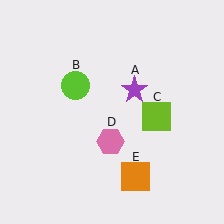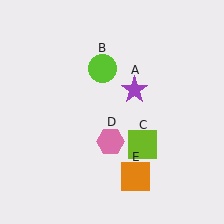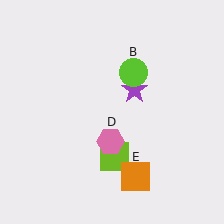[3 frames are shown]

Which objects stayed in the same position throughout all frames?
Purple star (object A) and pink hexagon (object D) and orange square (object E) remained stationary.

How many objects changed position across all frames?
2 objects changed position: lime circle (object B), lime square (object C).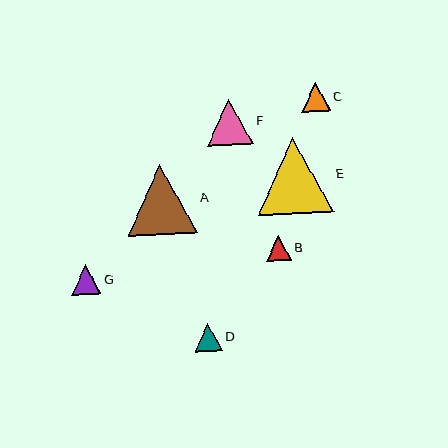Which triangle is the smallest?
Triangle B is the smallest with a size of approximately 25 pixels.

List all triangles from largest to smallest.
From largest to smallest: E, A, F, G, C, D, B.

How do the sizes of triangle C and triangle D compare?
Triangle C and triangle D are approximately the same size.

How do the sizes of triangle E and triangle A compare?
Triangle E and triangle A are approximately the same size.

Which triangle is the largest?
Triangle E is the largest with a size of approximately 76 pixels.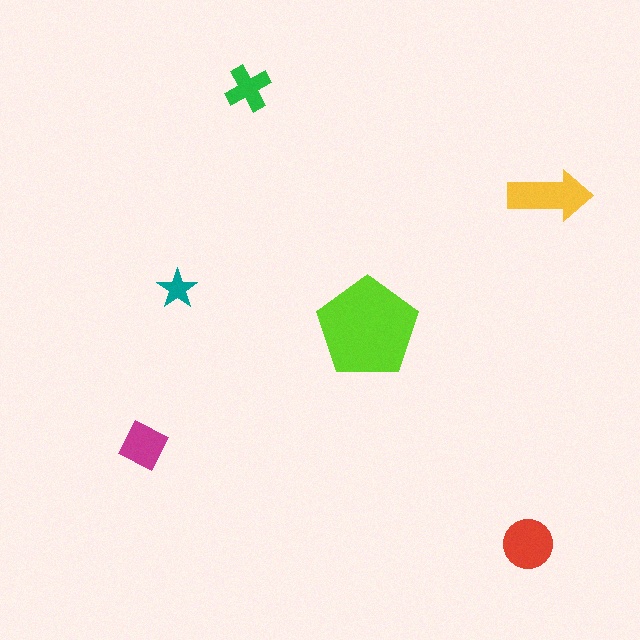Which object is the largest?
The lime pentagon.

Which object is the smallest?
The teal star.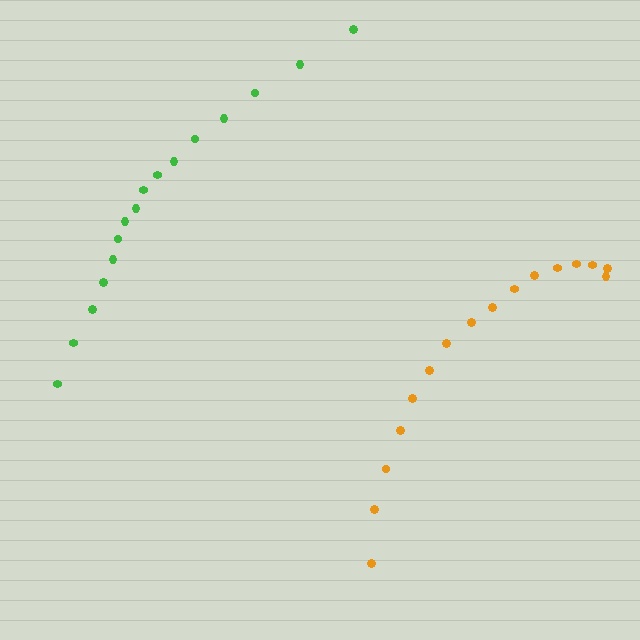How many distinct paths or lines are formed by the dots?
There are 2 distinct paths.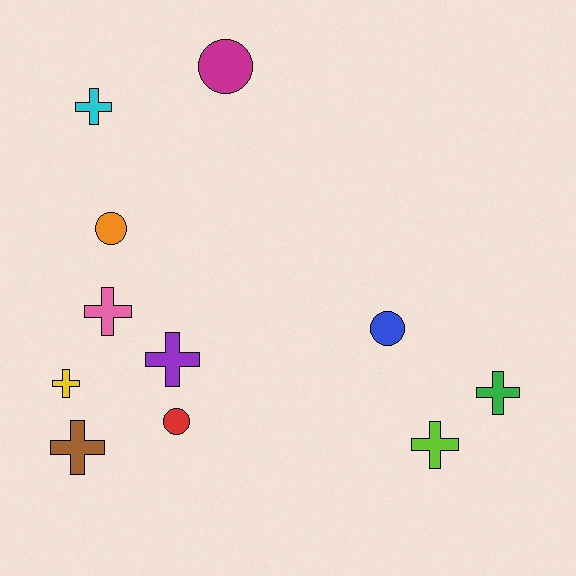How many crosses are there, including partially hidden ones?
There are 7 crosses.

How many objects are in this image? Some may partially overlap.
There are 11 objects.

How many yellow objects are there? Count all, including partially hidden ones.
There is 1 yellow object.